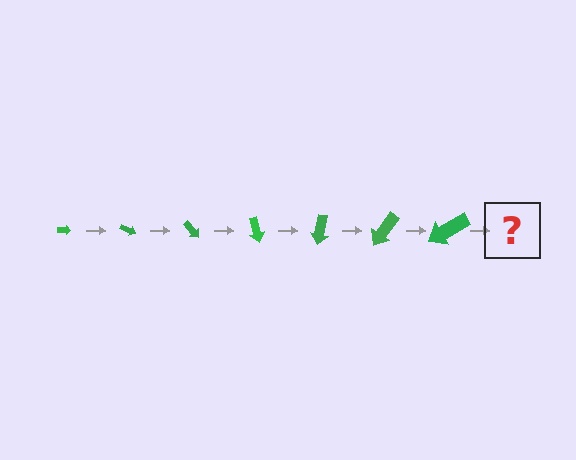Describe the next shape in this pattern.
It should be an arrow, larger than the previous one and rotated 175 degrees from the start.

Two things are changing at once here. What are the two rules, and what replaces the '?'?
The two rules are that the arrow grows larger each step and it rotates 25 degrees each step. The '?' should be an arrow, larger than the previous one and rotated 175 degrees from the start.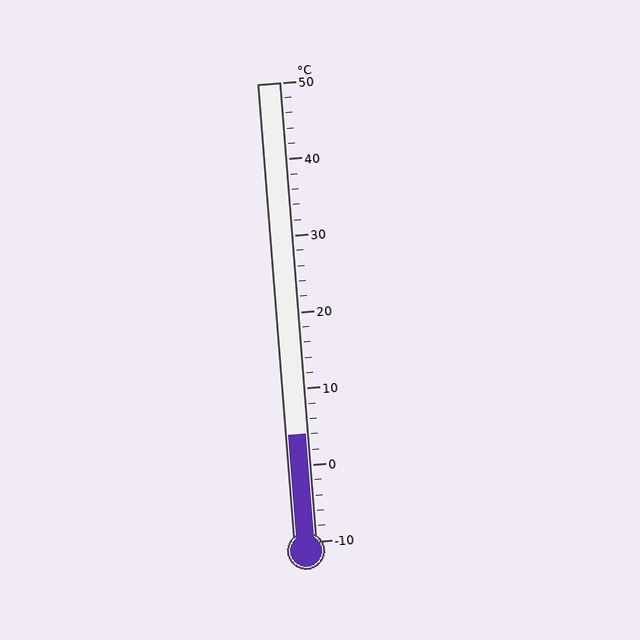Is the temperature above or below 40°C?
The temperature is below 40°C.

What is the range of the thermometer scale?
The thermometer scale ranges from -10°C to 50°C.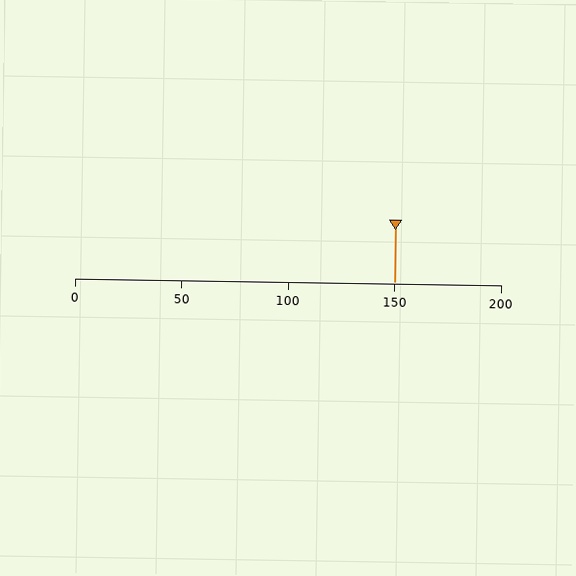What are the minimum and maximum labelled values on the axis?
The axis runs from 0 to 200.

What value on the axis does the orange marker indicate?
The marker indicates approximately 150.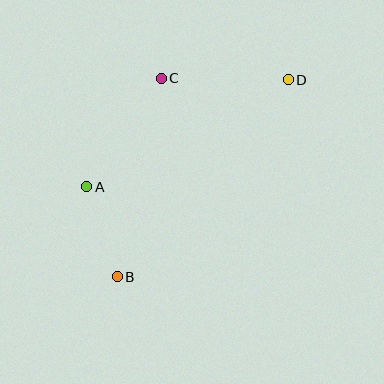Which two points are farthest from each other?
Points B and D are farthest from each other.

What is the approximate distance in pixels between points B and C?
The distance between B and C is approximately 203 pixels.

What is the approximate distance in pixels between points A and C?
The distance between A and C is approximately 131 pixels.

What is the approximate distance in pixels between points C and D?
The distance between C and D is approximately 127 pixels.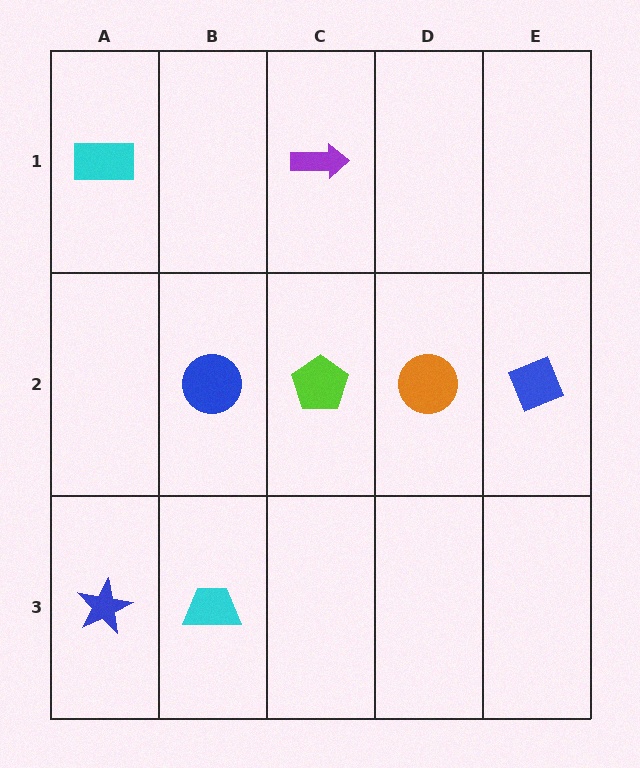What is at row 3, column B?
A cyan trapezoid.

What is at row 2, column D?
An orange circle.